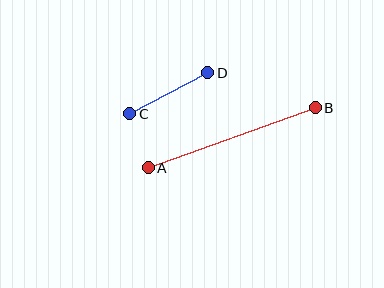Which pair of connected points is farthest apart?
Points A and B are farthest apart.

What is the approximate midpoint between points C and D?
The midpoint is at approximately (169, 93) pixels.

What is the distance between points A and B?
The distance is approximately 177 pixels.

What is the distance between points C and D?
The distance is approximately 88 pixels.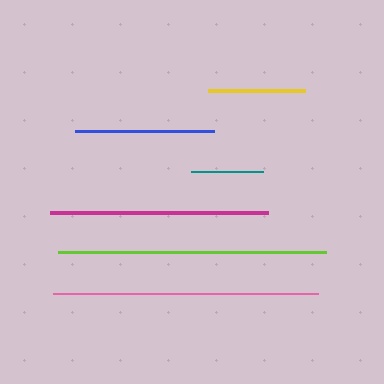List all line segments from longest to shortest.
From longest to shortest: lime, pink, magenta, blue, yellow, teal.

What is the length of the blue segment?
The blue segment is approximately 139 pixels long.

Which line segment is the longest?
The lime line is the longest at approximately 268 pixels.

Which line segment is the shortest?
The teal line is the shortest at approximately 72 pixels.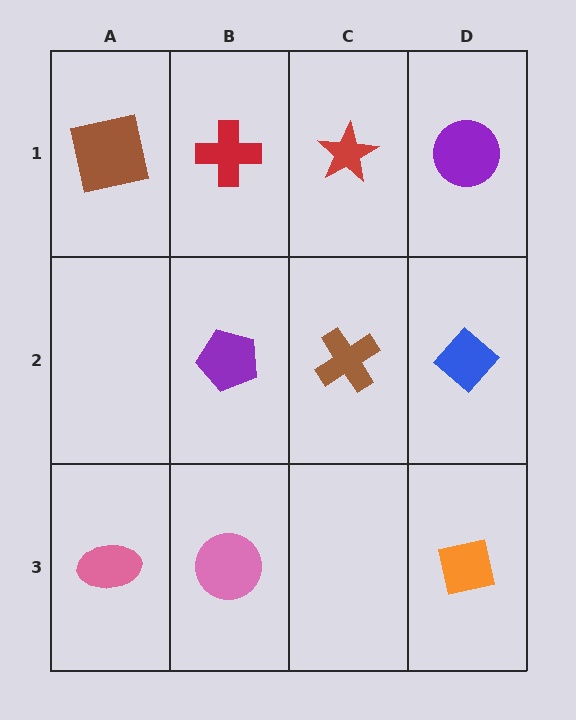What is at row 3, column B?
A pink circle.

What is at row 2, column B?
A purple pentagon.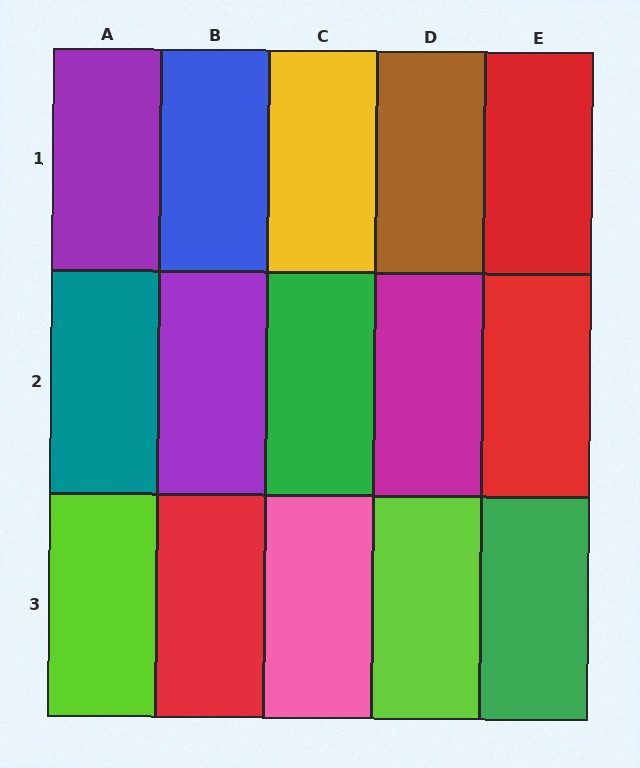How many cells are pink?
1 cell is pink.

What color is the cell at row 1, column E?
Red.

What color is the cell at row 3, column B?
Red.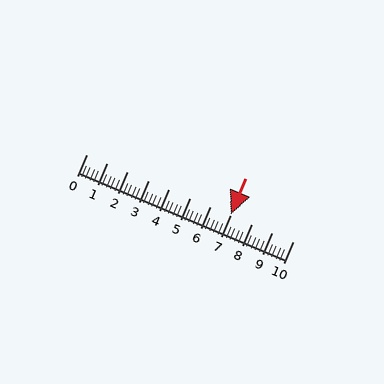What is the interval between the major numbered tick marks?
The major tick marks are spaced 1 units apart.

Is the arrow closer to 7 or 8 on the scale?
The arrow is closer to 7.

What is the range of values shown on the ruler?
The ruler shows values from 0 to 10.